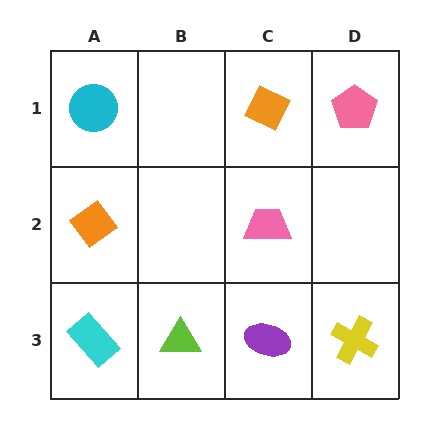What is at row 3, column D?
A yellow cross.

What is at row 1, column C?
An orange diamond.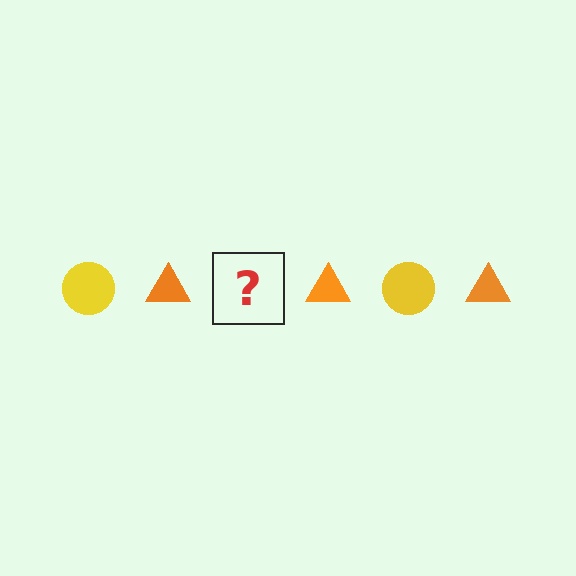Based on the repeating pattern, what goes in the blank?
The blank should be a yellow circle.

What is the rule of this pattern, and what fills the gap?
The rule is that the pattern alternates between yellow circle and orange triangle. The gap should be filled with a yellow circle.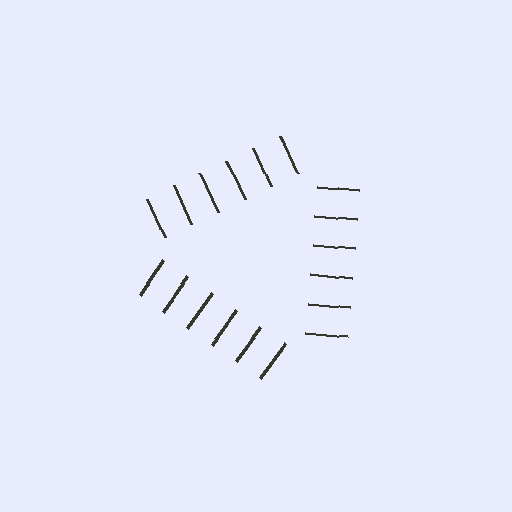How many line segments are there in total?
18 — 6 along each of the 3 edges.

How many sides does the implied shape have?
3 sides — the line-ends trace a triangle.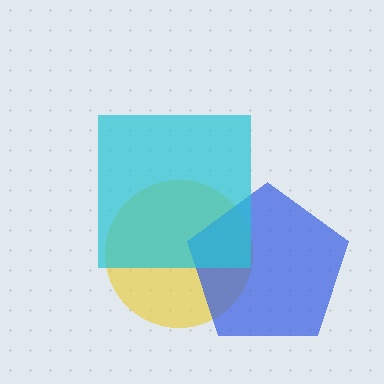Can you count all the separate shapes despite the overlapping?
Yes, there are 3 separate shapes.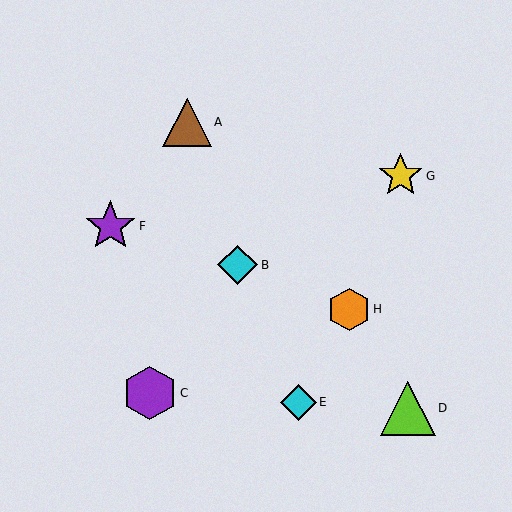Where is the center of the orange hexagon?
The center of the orange hexagon is at (349, 309).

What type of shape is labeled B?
Shape B is a cyan diamond.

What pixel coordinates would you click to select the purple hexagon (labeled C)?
Click at (150, 393) to select the purple hexagon C.